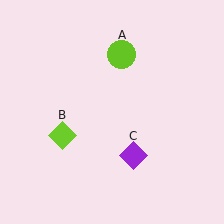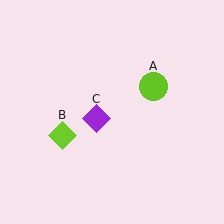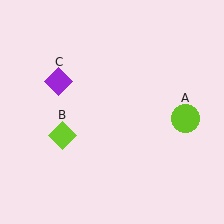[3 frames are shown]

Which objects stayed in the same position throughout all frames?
Lime diamond (object B) remained stationary.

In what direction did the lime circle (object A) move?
The lime circle (object A) moved down and to the right.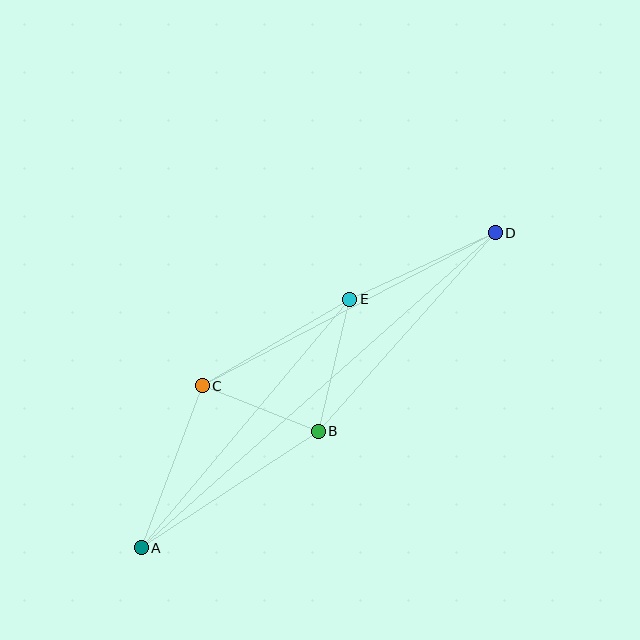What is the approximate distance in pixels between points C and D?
The distance between C and D is approximately 331 pixels.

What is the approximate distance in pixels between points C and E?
The distance between C and E is approximately 171 pixels.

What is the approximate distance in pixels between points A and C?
The distance between A and C is approximately 173 pixels.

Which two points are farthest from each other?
Points A and D are farthest from each other.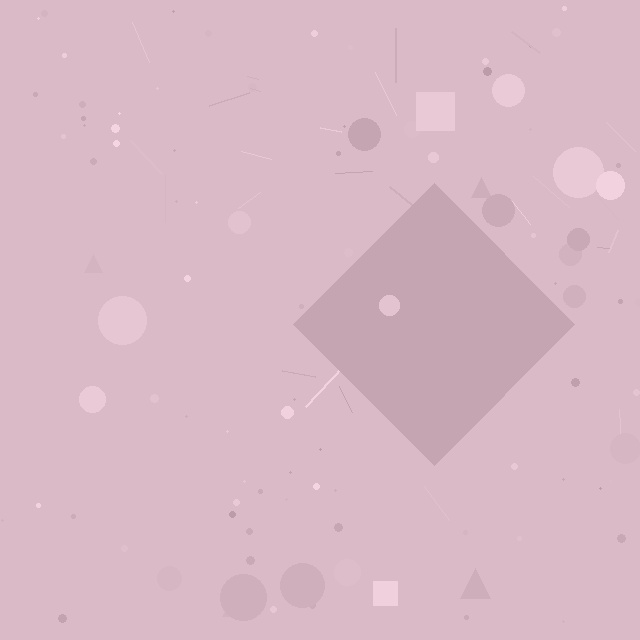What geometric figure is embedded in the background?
A diamond is embedded in the background.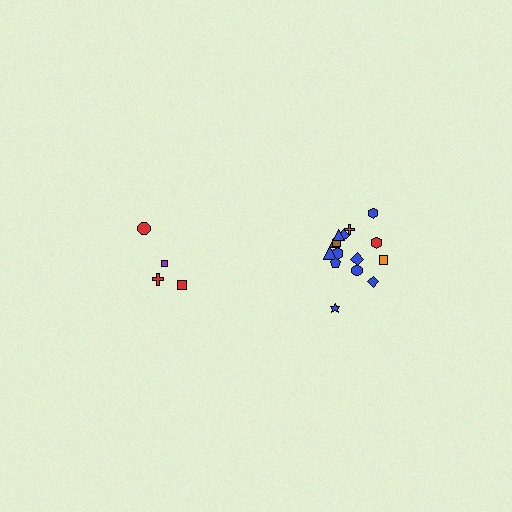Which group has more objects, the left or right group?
The right group.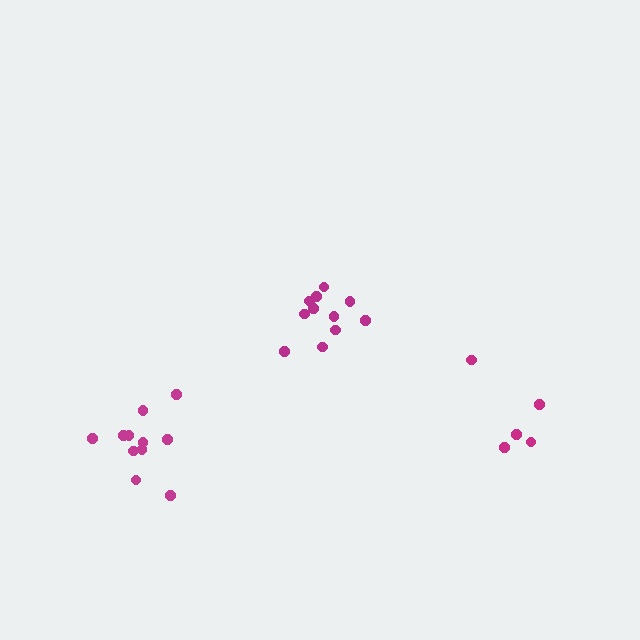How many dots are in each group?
Group 1: 11 dots, Group 2: 5 dots, Group 3: 11 dots (27 total).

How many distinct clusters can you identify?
There are 3 distinct clusters.